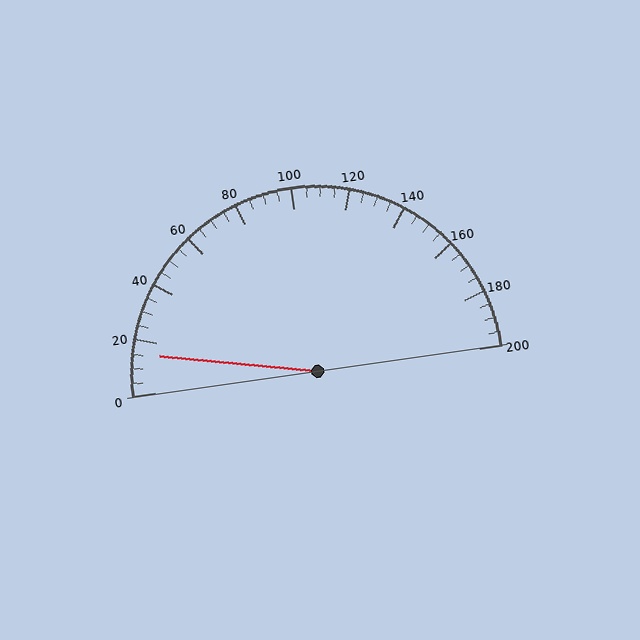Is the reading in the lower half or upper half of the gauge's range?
The reading is in the lower half of the range (0 to 200).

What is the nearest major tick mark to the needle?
The nearest major tick mark is 20.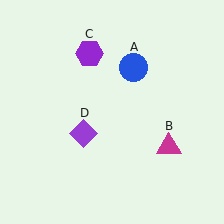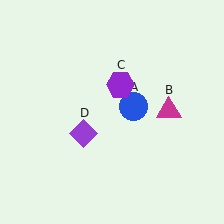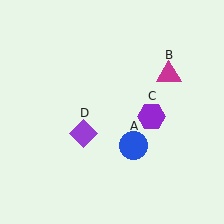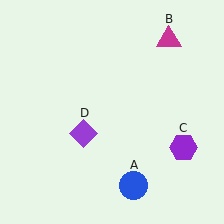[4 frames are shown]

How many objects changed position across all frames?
3 objects changed position: blue circle (object A), magenta triangle (object B), purple hexagon (object C).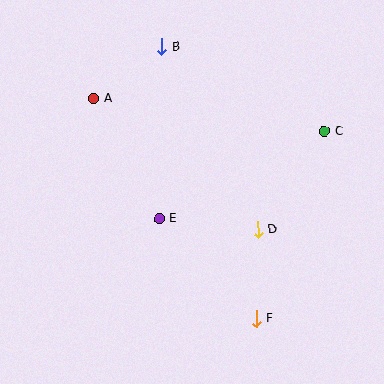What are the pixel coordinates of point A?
Point A is at (94, 99).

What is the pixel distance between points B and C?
The distance between B and C is 183 pixels.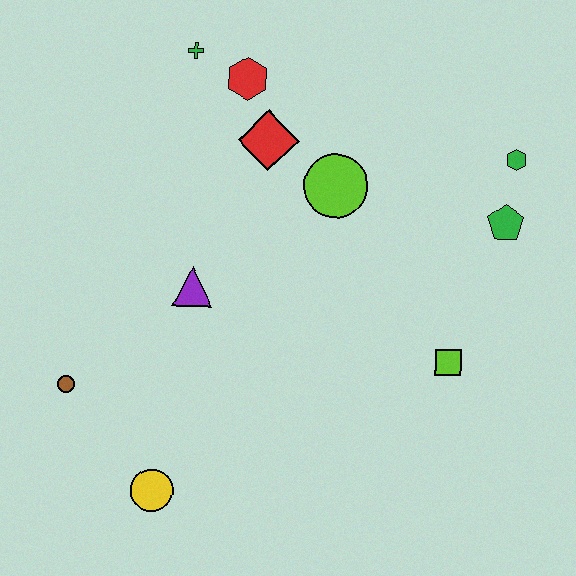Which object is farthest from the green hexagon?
The brown circle is farthest from the green hexagon.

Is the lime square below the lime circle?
Yes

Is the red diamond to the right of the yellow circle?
Yes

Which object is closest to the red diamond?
The red hexagon is closest to the red diamond.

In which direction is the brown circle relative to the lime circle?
The brown circle is to the left of the lime circle.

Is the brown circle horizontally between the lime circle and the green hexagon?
No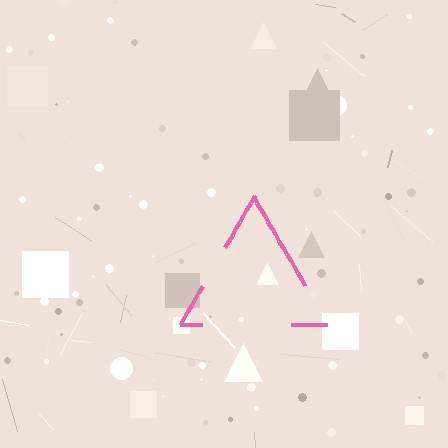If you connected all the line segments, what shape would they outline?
They would outline a triangle.